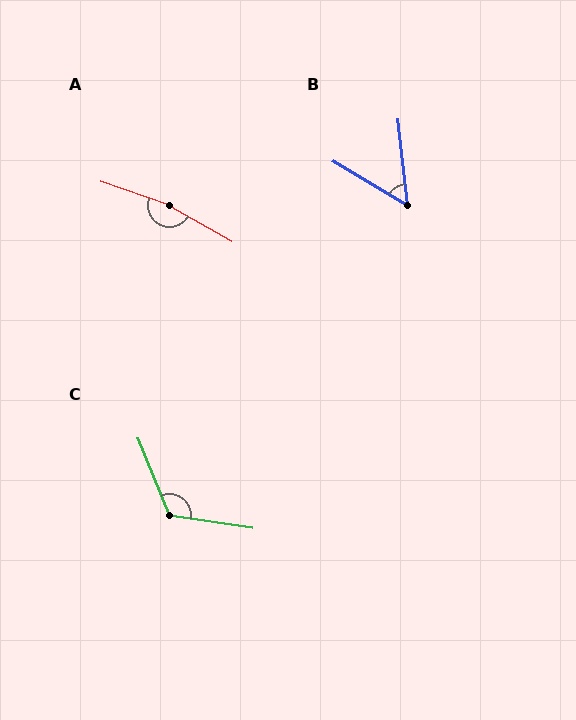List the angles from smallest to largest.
B (53°), C (121°), A (169°).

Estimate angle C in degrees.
Approximately 121 degrees.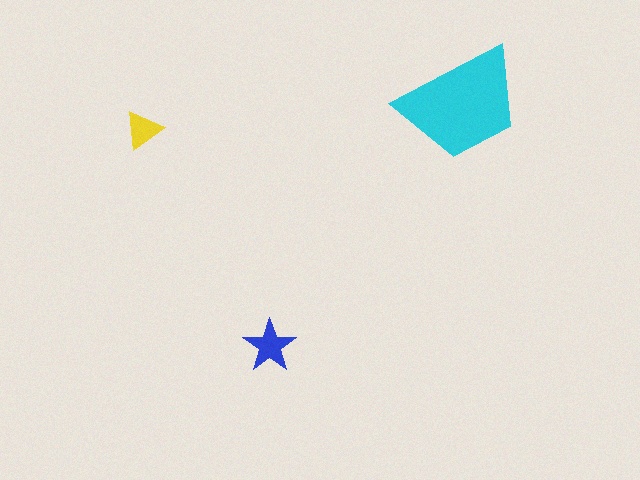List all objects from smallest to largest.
The yellow triangle, the blue star, the cyan trapezoid.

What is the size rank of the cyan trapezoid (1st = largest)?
1st.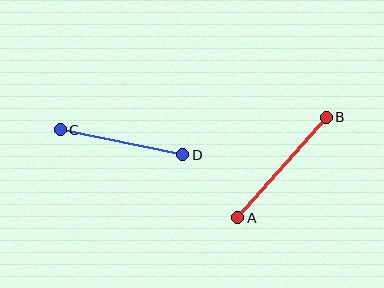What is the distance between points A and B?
The distance is approximately 134 pixels.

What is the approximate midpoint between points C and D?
The midpoint is at approximately (122, 142) pixels.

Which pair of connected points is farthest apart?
Points A and B are farthest apart.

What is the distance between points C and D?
The distance is approximately 125 pixels.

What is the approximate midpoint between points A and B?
The midpoint is at approximately (282, 168) pixels.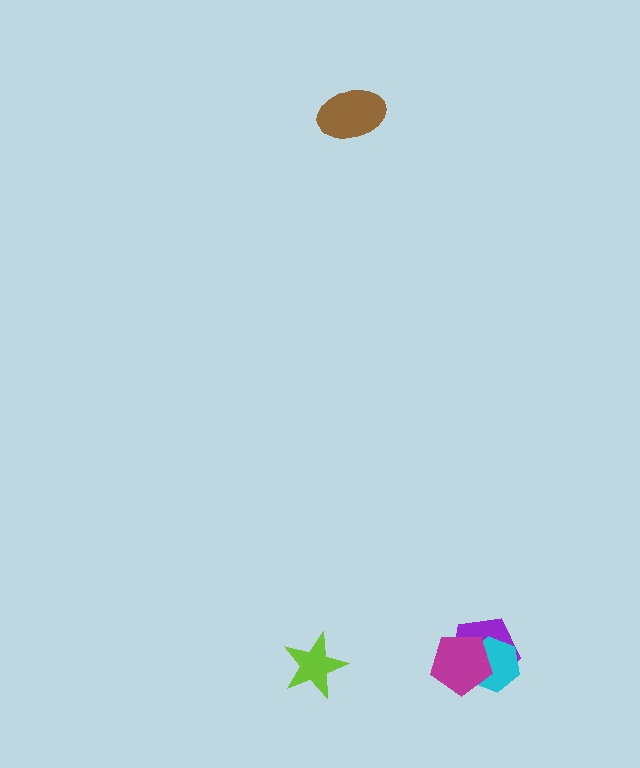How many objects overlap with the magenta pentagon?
2 objects overlap with the magenta pentagon.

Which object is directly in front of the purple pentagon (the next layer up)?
The cyan hexagon is directly in front of the purple pentagon.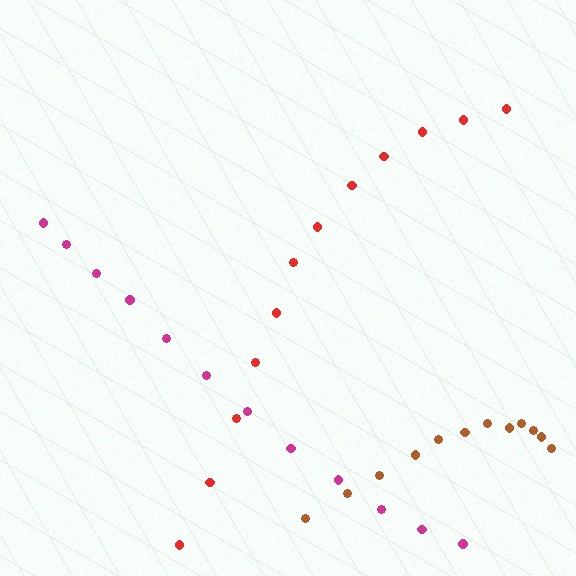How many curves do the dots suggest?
There are 3 distinct paths.